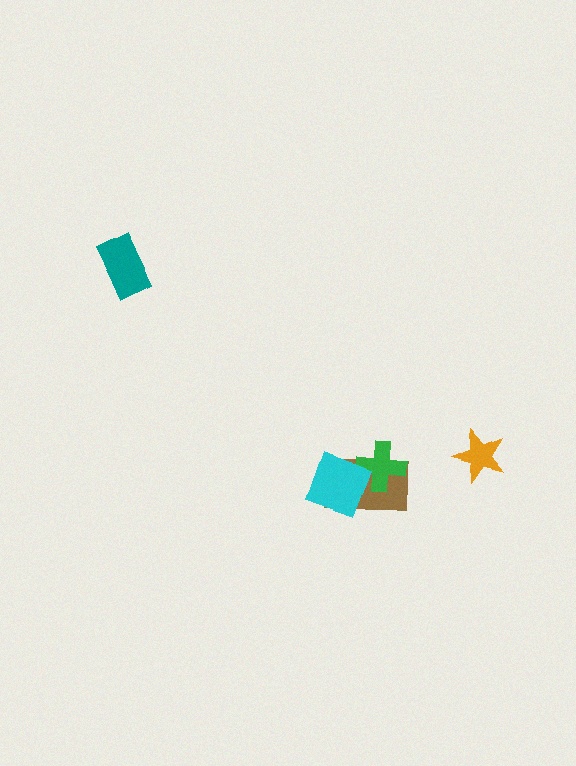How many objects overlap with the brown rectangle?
2 objects overlap with the brown rectangle.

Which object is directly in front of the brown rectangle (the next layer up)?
The green cross is directly in front of the brown rectangle.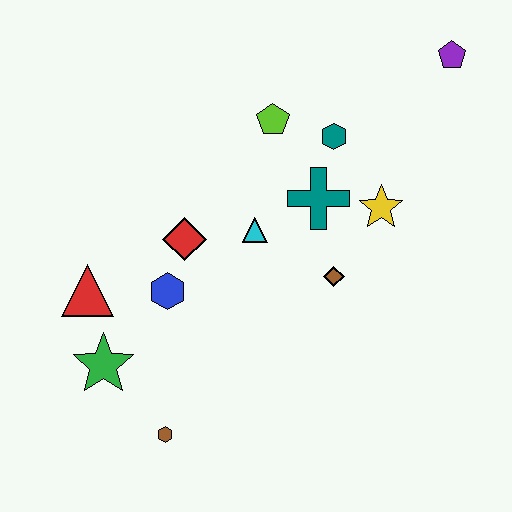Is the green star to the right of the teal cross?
No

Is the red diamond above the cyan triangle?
No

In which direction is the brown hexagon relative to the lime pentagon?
The brown hexagon is below the lime pentagon.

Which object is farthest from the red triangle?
The purple pentagon is farthest from the red triangle.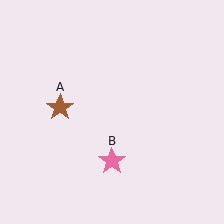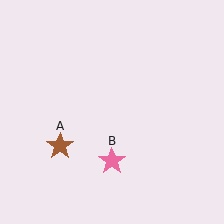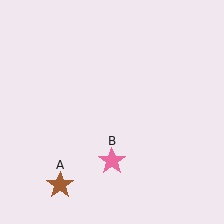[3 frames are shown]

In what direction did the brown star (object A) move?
The brown star (object A) moved down.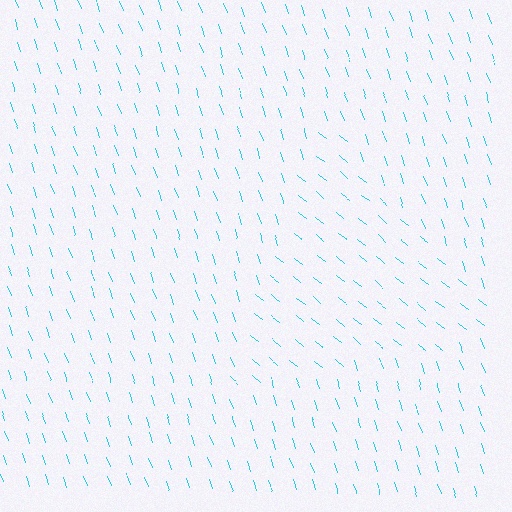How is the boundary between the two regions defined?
The boundary is defined purely by a change in line orientation (approximately 32 degrees difference). All lines are the same color and thickness.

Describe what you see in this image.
The image is filled with small cyan line segments. A triangle region in the image has lines oriented differently from the surrounding lines, creating a visible texture boundary.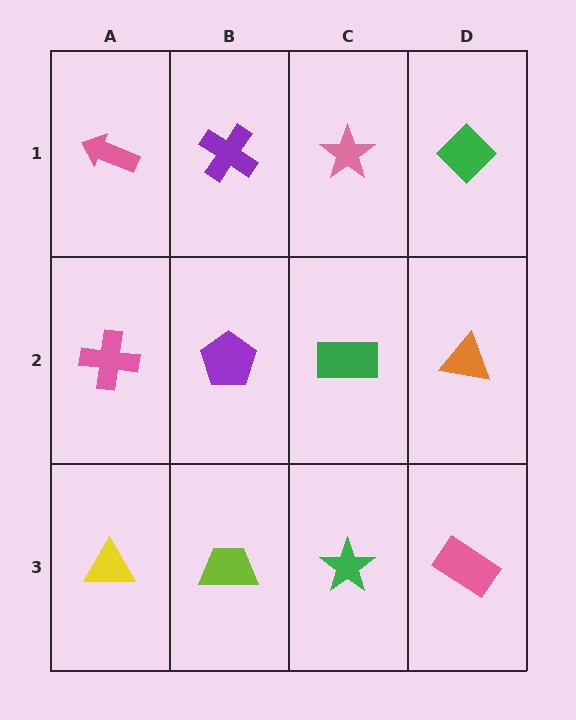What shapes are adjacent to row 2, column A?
A pink arrow (row 1, column A), a yellow triangle (row 3, column A), a purple pentagon (row 2, column B).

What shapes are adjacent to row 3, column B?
A purple pentagon (row 2, column B), a yellow triangle (row 3, column A), a green star (row 3, column C).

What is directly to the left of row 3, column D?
A green star.